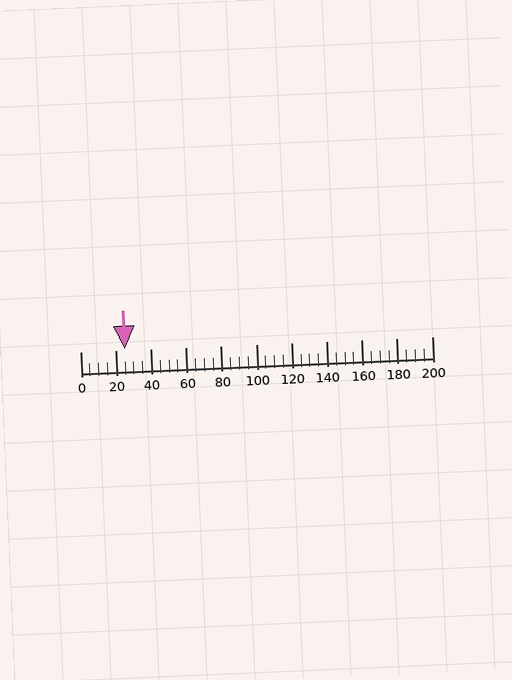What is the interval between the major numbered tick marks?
The major tick marks are spaced 20 units apart.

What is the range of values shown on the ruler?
The ruler shows values from 0 to 200.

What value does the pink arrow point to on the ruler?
The pink arrow points to approximately 25.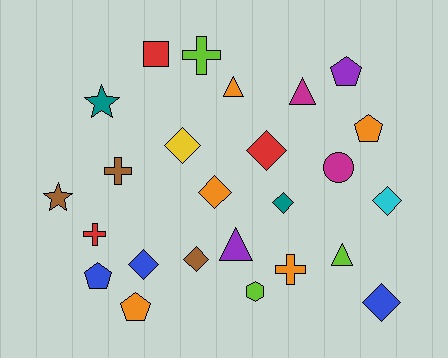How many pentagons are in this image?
There are 4 pentagons.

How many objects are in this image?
There are 25 objects.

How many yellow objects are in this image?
There is 1 yellow object.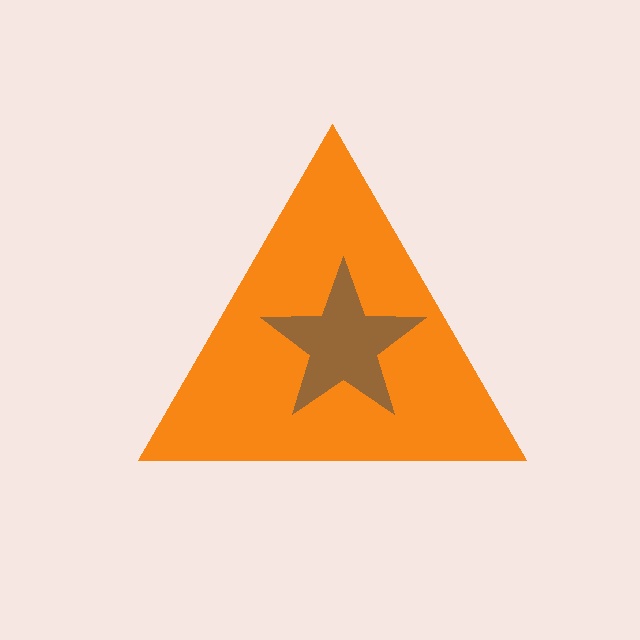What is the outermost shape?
The orange triangle.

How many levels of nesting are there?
2.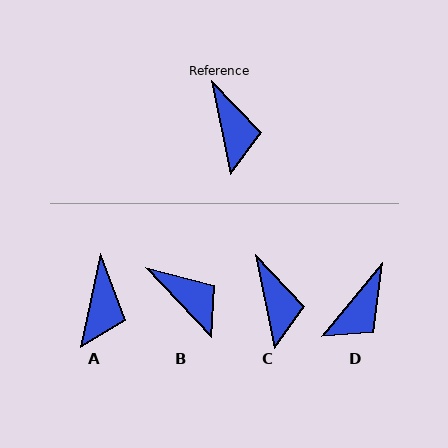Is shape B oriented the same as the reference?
No, it is off by about 32 degrees.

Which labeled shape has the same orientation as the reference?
C.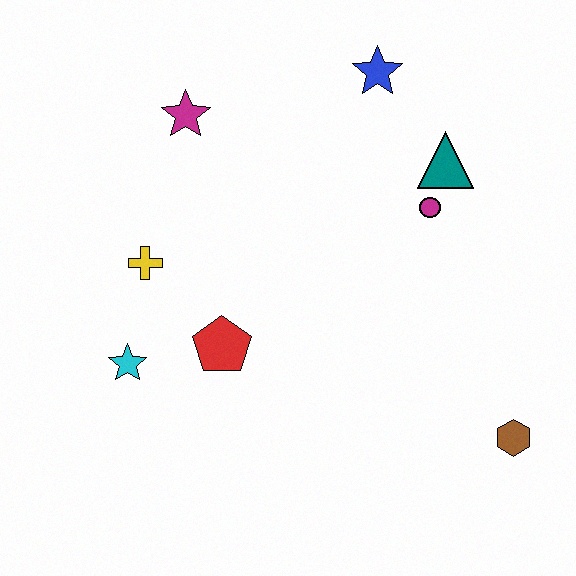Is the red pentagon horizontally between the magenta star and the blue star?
Yes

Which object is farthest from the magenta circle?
The cyan star is farthest from the magenta circle.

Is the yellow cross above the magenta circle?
No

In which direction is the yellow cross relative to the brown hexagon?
The yellow cross is to the left of the brown hexagon.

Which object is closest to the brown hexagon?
The magenta circle is closest to the brown hexagon.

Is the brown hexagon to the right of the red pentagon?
Yes